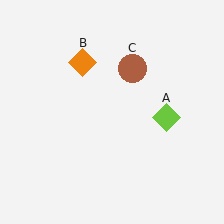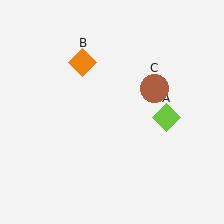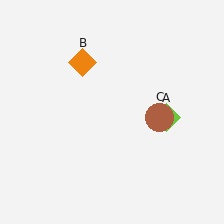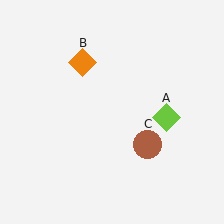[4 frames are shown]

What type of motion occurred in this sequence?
The brown circle (object C) rotated clockwise around the center of the scene.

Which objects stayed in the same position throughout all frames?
Lime diamond (object A) and orange diamond (object B) remained stationary.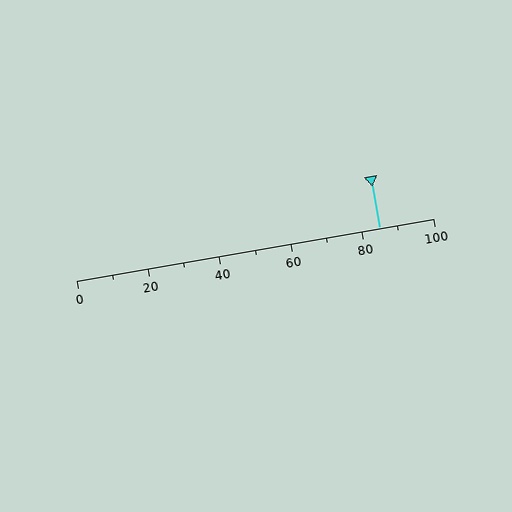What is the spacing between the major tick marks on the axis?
The major ticks are spaced 20 apart.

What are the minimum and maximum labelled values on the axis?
The axis runs from 0 to 100.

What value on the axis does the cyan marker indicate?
The marker indicates approximately 85.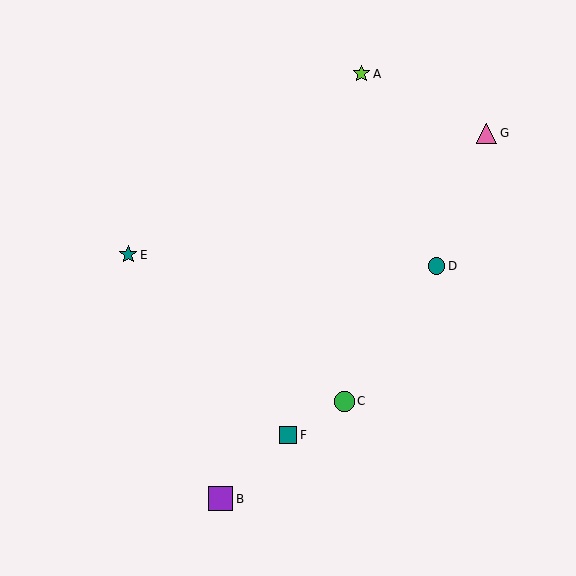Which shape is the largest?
The purple square (labeled B) is the largest.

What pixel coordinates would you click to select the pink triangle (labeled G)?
Click at (487, 133) to select the pink triangle G.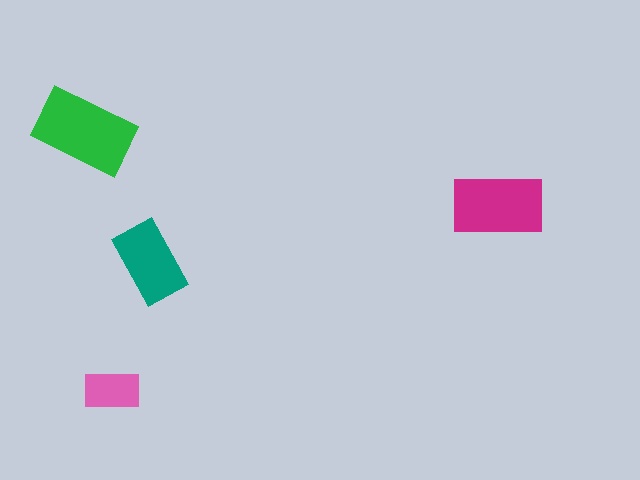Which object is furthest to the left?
The green rectangle is leftmost.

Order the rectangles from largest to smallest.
the green one, the magenta one, the teal one, the pink one.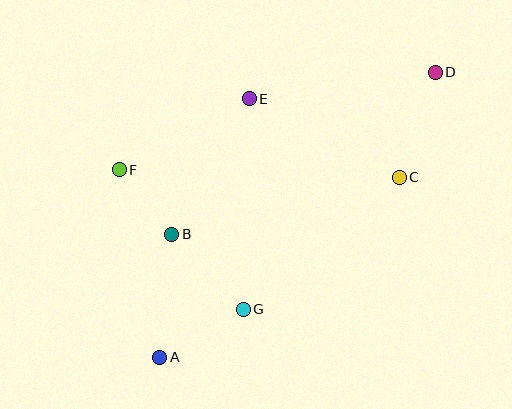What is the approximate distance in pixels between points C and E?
The distance between C and E is approximately 169 pixels.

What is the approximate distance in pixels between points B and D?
The distance between B and D is approximately 309 pixels.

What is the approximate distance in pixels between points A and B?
The distance between A and B is approximately 123 pixels.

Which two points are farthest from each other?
Points A and D are farthest from each other.